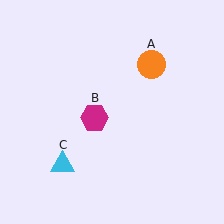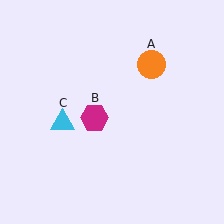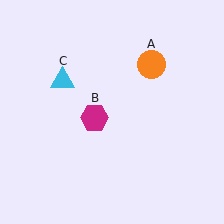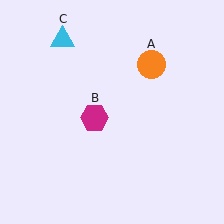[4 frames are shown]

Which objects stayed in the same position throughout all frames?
Orange circle (object A) and magenta hexagon (object B) remained stationary.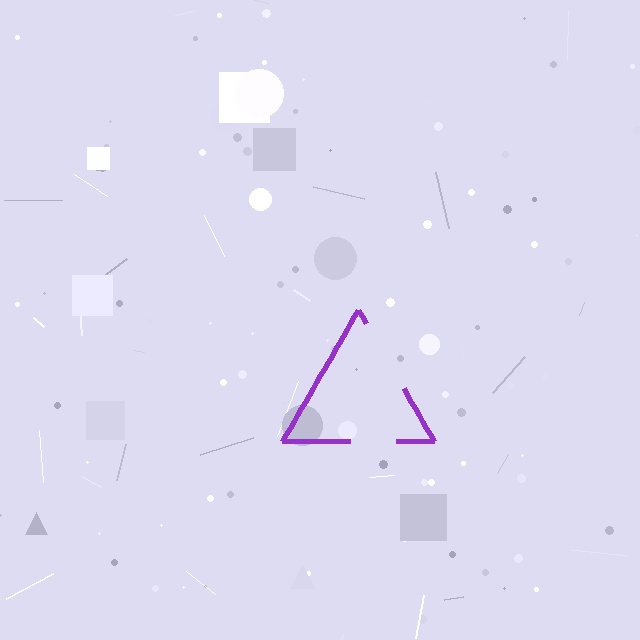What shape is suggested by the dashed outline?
The dashed outline suggests a triangle.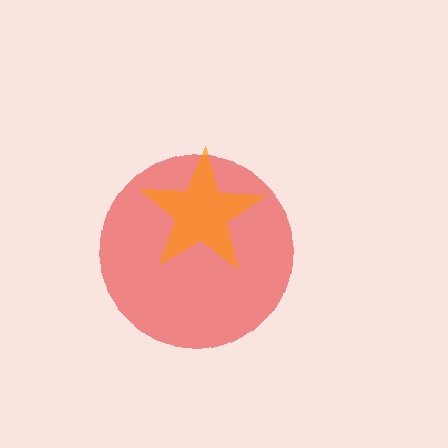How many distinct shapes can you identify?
There are 2 distinct shapes: a red circle, an orange star.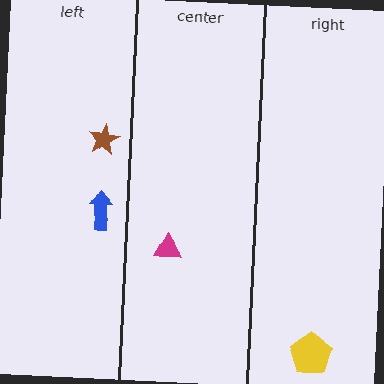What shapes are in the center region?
The magenta triangle.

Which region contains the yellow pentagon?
The right region.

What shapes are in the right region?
The yellow pentagon.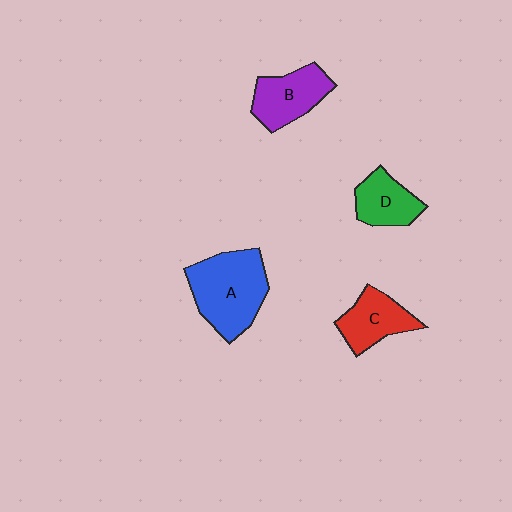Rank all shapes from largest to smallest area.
From largest to smallest: A (blue), B (purple), C (red), D (green).